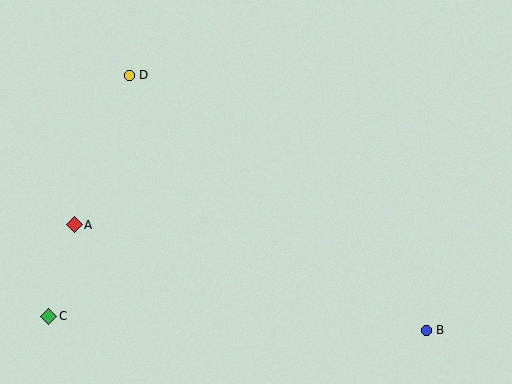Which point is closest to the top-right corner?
Point B is closest to the top-right corner.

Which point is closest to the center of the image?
Point D at (129, 75) is closest to the center.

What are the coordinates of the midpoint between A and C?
The midpoint between A and C is at (61, 271).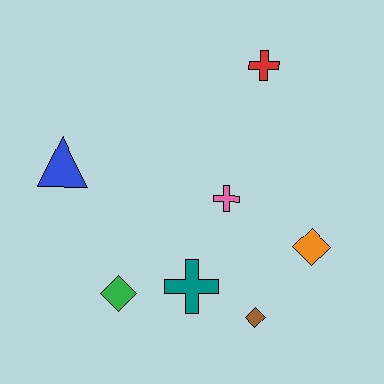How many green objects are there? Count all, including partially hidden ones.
There is 1 green object.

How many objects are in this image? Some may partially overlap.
There are 7 objects.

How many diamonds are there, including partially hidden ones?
There are 3 diamonds.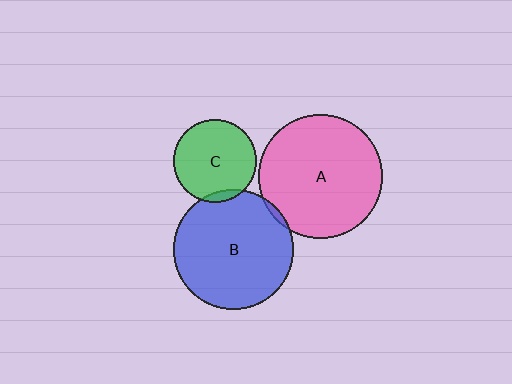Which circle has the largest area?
Circle A (pink).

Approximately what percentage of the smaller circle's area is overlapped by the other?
Approximately 5%.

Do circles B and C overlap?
Yes.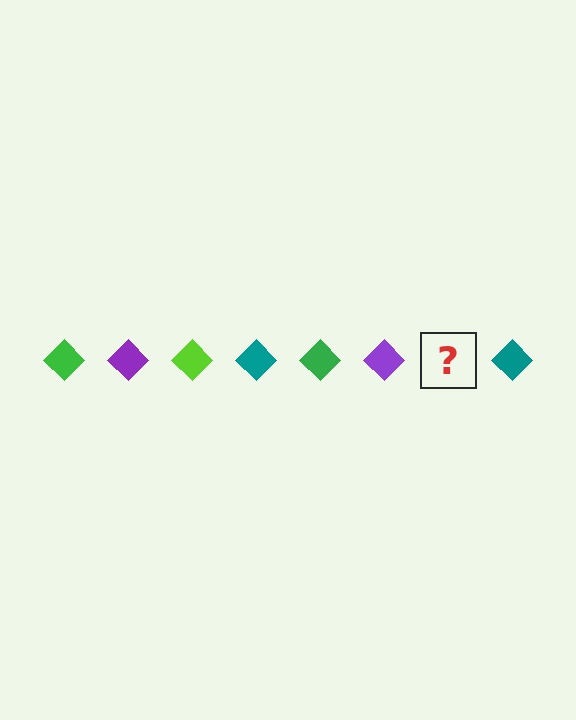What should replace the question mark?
The question mark should be replaced with a lime diamond.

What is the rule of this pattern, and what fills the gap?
The rule is that the pattern cycles through green, purple, lime, teal diamonds. The gap should be filled with a lime diamond.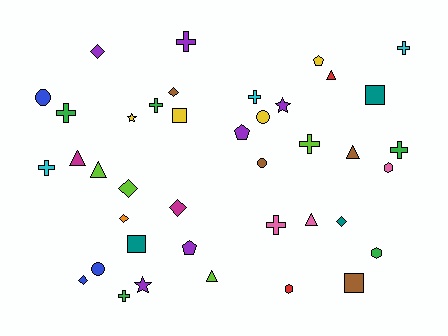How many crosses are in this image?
There are 10 crosses.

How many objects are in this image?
There are 40 objects.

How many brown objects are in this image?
There are 4 brown objects.